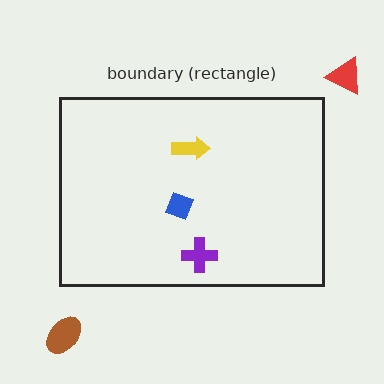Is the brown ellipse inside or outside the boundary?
Outside.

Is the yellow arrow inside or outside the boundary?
Inside.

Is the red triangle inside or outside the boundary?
Outside.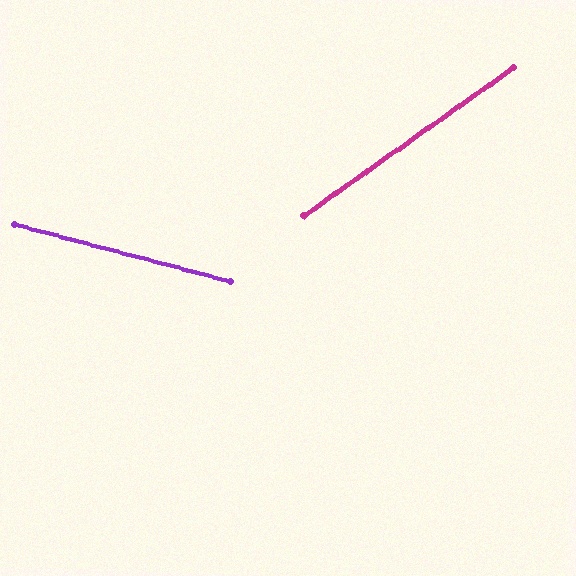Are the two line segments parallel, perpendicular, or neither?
Neither parallel nor perpendicular — they differ by about 50°.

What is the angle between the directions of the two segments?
Approximately 50 degrees.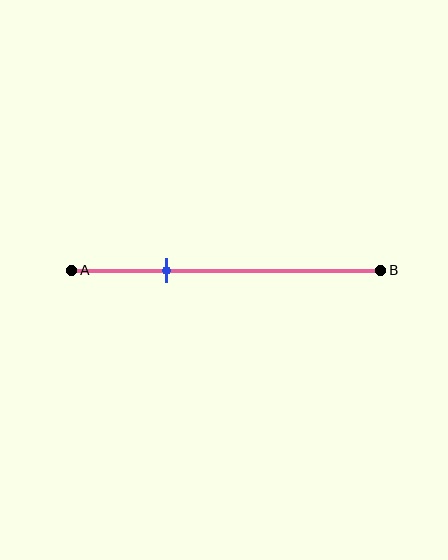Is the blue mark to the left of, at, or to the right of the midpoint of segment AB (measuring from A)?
The blue mark is to the left of the midpoint of segment AB.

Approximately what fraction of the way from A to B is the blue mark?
The blue mark is approximately 30% of the way from A to B.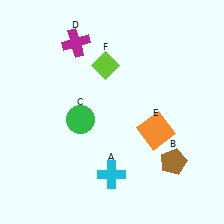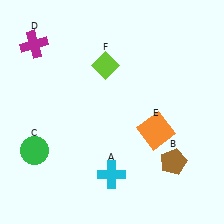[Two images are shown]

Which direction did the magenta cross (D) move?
The magenta cross (D) moved left.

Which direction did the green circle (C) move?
The green circle (C) moved left.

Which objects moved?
The objects that moved are: the green circle (C), the magenta cross (D).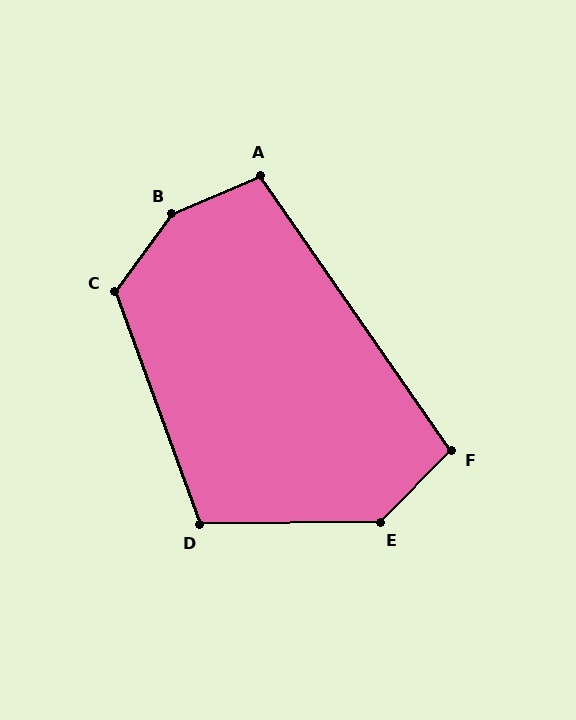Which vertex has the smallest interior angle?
F, at approximately 101 degrees.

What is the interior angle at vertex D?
Approximately 109 degrees (obtuse).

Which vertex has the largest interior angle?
B, at approximately 150 degrees.